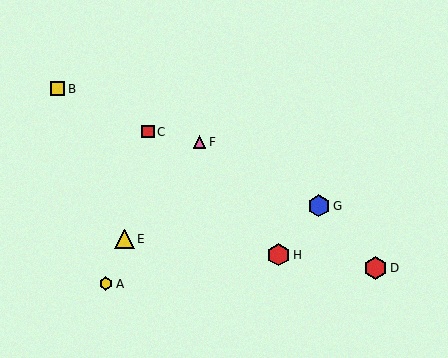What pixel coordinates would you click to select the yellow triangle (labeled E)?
Click at (125, 239) to select the yellow triangle E.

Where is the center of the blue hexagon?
The center of the blue hexagon is at (319, 206).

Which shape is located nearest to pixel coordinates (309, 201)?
The blue hexagon (labeled G) at (319, 206) is nearest to that location.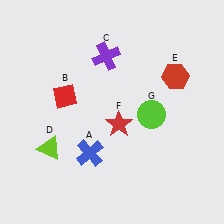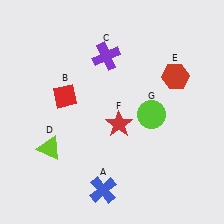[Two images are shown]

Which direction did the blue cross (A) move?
The blue cross (A) moved down.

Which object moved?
The blue cross (A) moved down.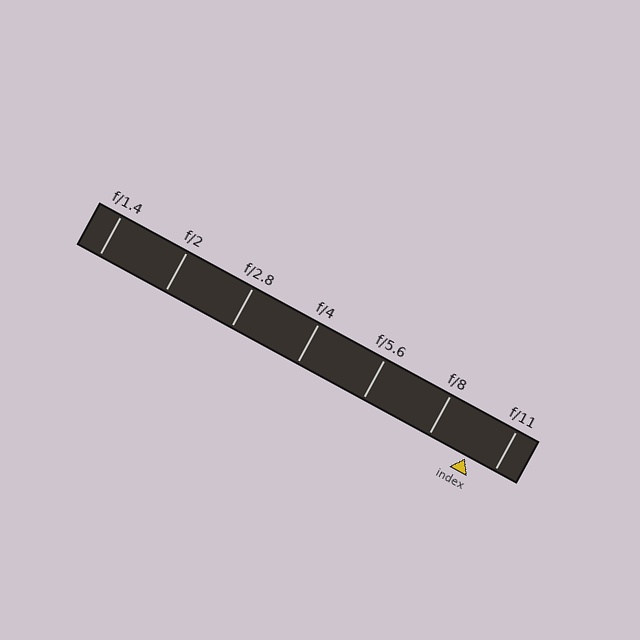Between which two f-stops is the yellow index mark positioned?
The index mark is between f/8 and f/11.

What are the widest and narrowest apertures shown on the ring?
The widest aperture shown is f/1.4 and the narrowest is f/11.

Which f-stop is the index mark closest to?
The index mark is closest to f/11.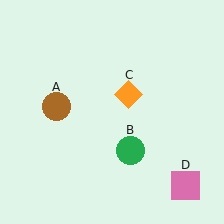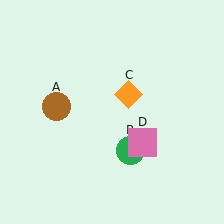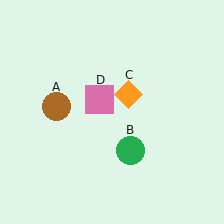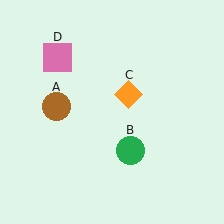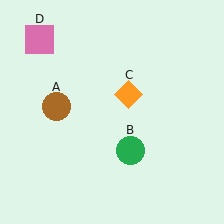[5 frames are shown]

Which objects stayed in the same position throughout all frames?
Brown circle (object A) and green circle (object B) and orange diamond (object C) remained stationary.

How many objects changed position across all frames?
1 object changed position: pink square (object D).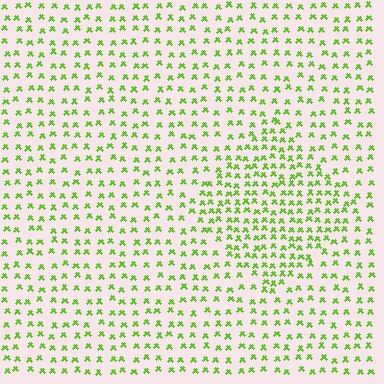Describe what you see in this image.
The image contains small lime elements arranged at two different densities. A diamond-shaped region is visible where the elements are more densely packed than the surrounding area.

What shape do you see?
I see a diamond.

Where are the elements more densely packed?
The elements are more densely packed inside the diamond boundary.